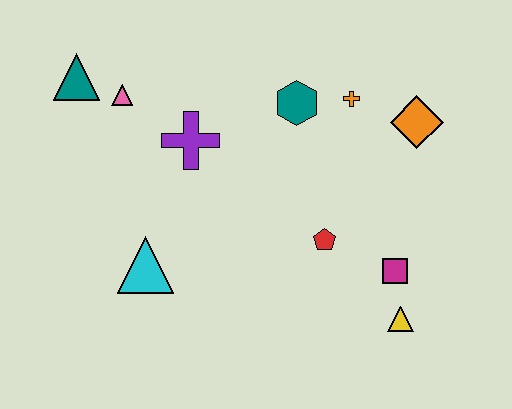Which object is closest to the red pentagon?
The magenta square is closest to the red pentagon.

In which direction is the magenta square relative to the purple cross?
The magenta square is to the right of the purple cross.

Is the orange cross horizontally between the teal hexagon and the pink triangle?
No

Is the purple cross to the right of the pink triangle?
Yes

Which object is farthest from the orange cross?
The teal triangle is farthest from the orange cross.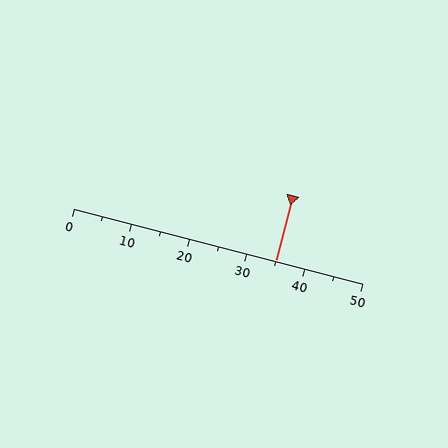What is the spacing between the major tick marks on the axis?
The major ticks are spaced 10 apart.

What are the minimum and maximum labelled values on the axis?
The axis runs from 0 to 50.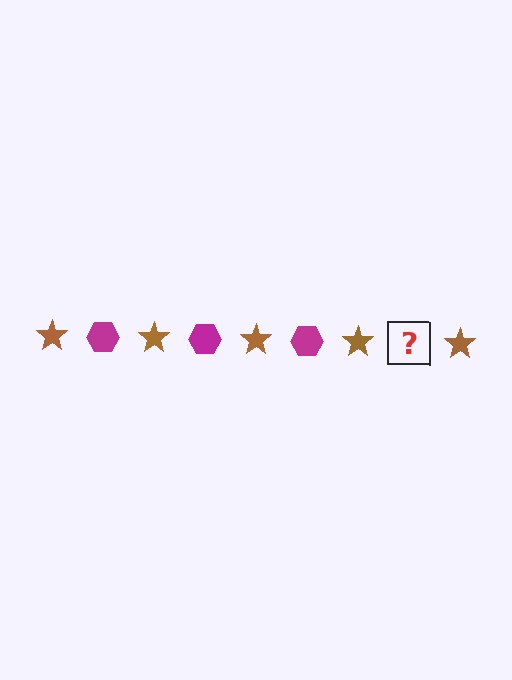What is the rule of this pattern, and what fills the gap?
The rule is that the pattern alternates between brown star and magenta hexagon. The gap should be filled with a magenta hexagon.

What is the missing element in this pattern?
The missing element is a magenta hexagon.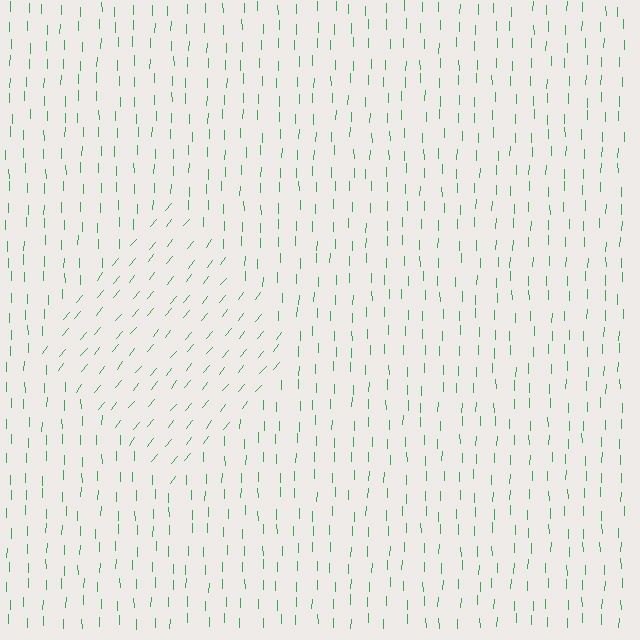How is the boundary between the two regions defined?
The boundary is defined purely by a change in line orientation (approximately 39 degrees difference). All lines are the same color and thickness.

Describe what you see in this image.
The image is filled with small green line segments. A diamond region in the image has lines oriented differently from the surrounding lines, creating a visible texture boundary.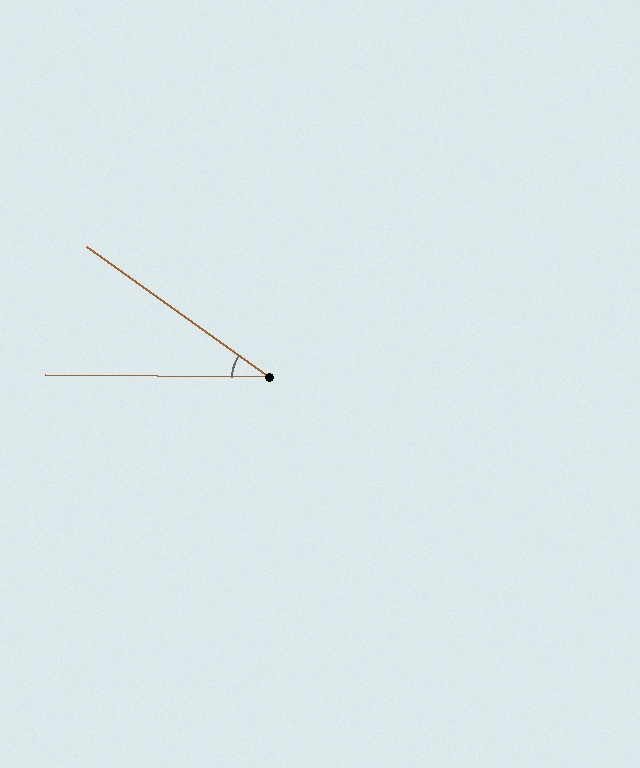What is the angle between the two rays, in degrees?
Approximately 35 degrees.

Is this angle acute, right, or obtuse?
It is acute.